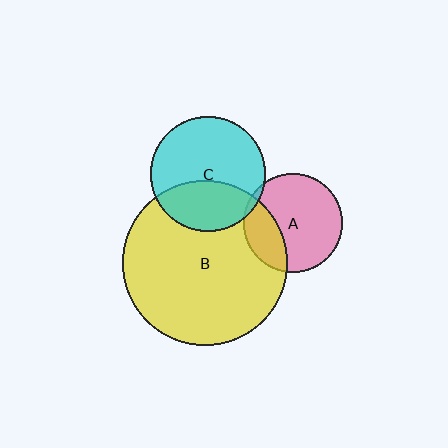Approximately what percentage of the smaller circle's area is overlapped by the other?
Approximately 35%.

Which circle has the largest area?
Circle B (yellow).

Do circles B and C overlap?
Yes.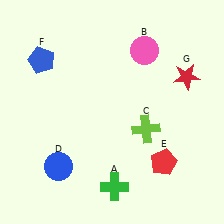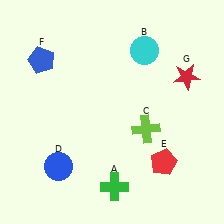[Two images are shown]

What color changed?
The circle (B) changed from pink in Image 1 to cyan in Image 2.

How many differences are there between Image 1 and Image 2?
There is 1 difference between the two images.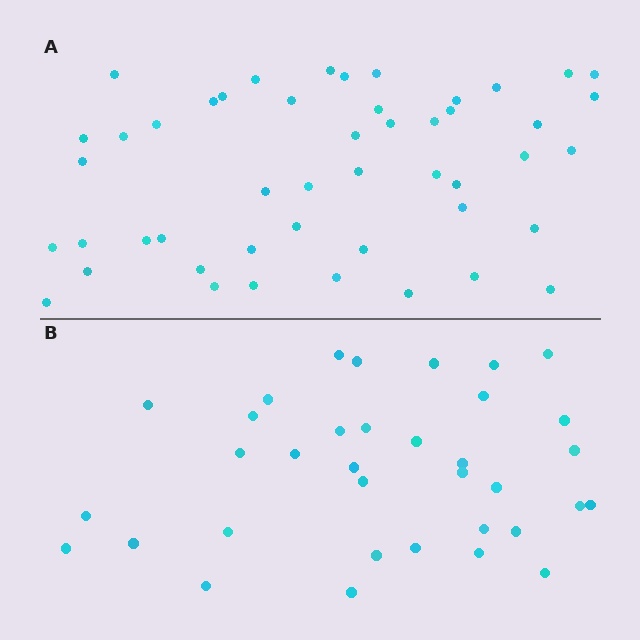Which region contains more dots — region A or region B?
Region A (the top region) has more dots.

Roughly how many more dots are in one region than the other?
Region A has approximately 15 more dots than region B.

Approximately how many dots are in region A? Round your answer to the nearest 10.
About 50 dots. (The exact count is 48, which rounds to 50.)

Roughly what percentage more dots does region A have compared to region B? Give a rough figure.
About 35% more.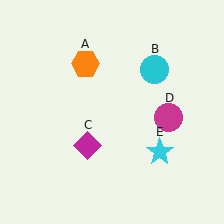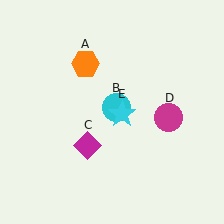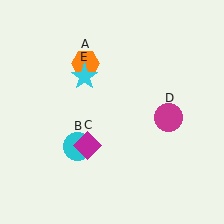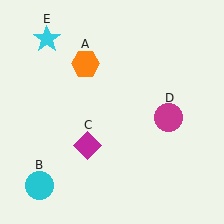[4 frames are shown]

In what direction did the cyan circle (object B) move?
The cyan circle (object B) moved down and to the left.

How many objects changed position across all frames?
2 objects changed position: cyan circle (object B), cyan star (object E).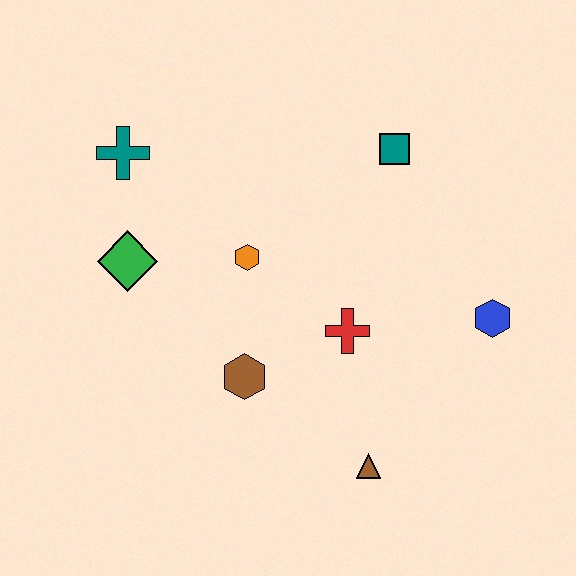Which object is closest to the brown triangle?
The red cross is closest to the brown triangle.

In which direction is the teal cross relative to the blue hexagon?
The teal cross is to the left of the blue hexagon.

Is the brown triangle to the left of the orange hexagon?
No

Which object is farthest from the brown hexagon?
The teal square is farthest from the brown hexagon.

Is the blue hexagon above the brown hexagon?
Yes